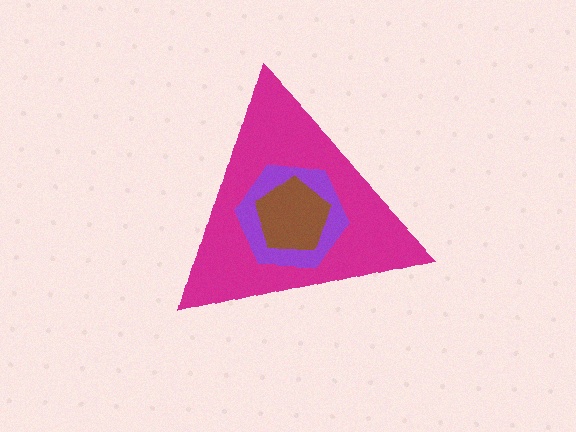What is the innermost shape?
The brown pentagon.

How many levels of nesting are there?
3.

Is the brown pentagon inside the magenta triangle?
Yes.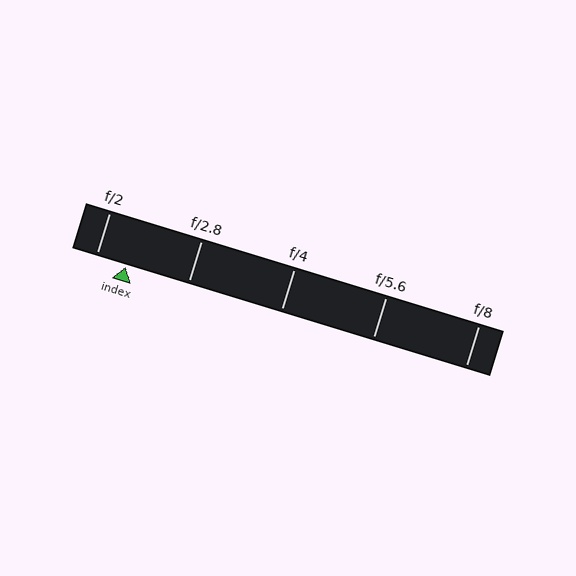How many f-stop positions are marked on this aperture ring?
There are 5 f-stop positions marked.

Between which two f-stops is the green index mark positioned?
The index mark is between f/2 and f/2.8.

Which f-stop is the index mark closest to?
The index mark is closest to f/2.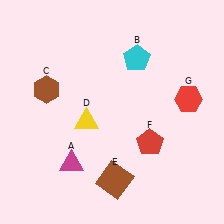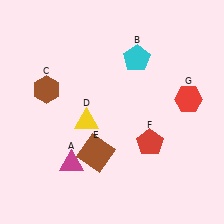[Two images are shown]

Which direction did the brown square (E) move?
The brown square (E) moved up.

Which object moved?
The brown square (E) moved up.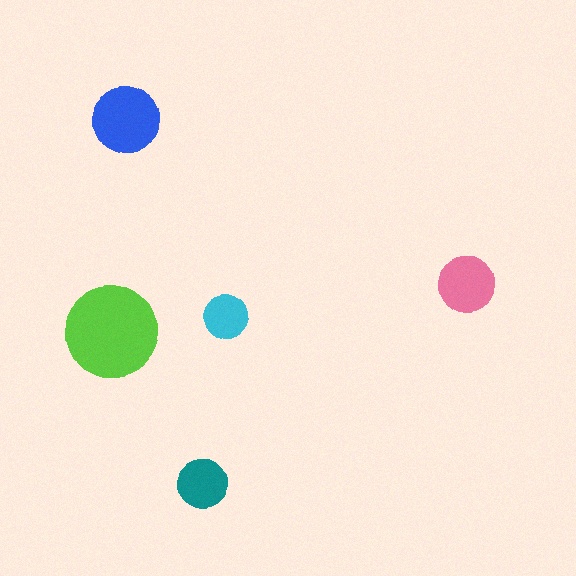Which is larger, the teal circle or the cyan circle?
The teal one.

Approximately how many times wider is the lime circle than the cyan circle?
About 2 times wider.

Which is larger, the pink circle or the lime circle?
The lime one.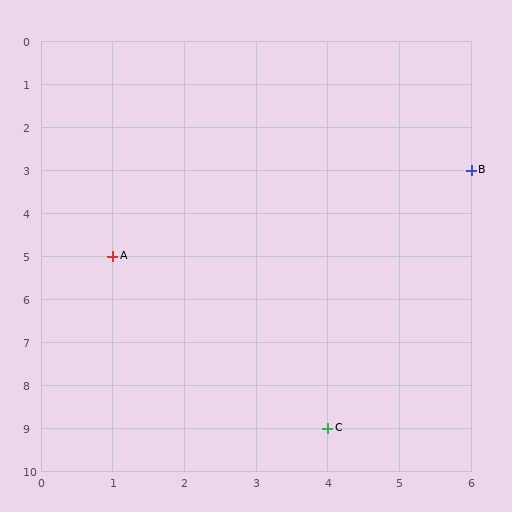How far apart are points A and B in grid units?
Points A and B are 5 columns and 2 rows apart (about 5.4 grid units diagonally).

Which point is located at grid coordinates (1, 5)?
Point A is at (1, 5).